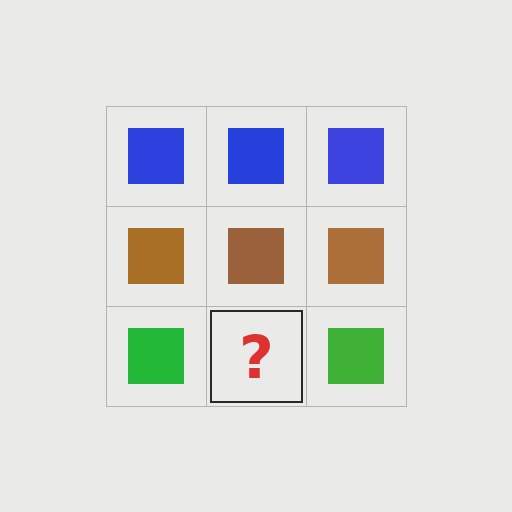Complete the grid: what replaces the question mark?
The question mark should be replaced with a green square.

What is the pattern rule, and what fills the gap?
The rule is that each row has a consistent color. The gap should be filled with a green square.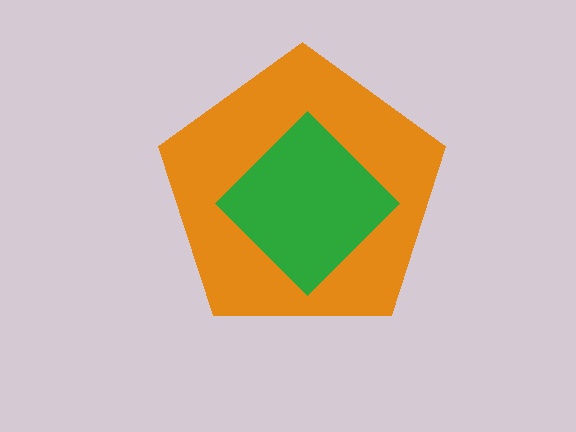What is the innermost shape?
The green diamond.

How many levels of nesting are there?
2.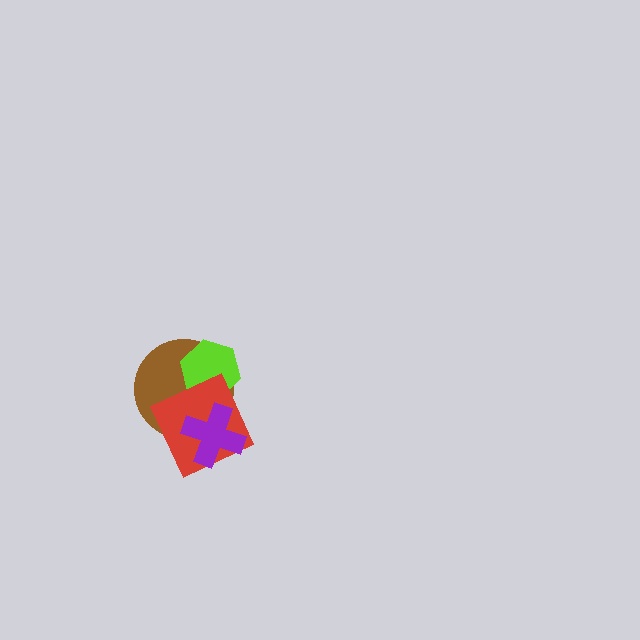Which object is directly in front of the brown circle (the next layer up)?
The lime hexagon is directly in front of the brown circle.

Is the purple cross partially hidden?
No, no other shape covers it.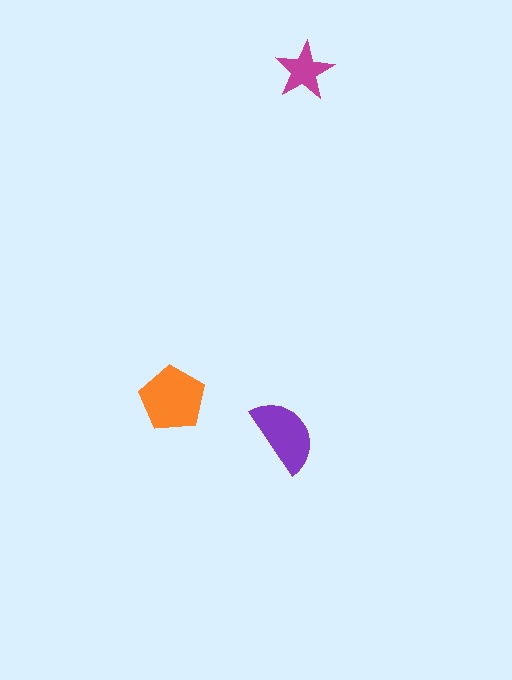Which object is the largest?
The orange pentagon.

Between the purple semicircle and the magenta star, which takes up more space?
The purple semicircle.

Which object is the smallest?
The magenta star.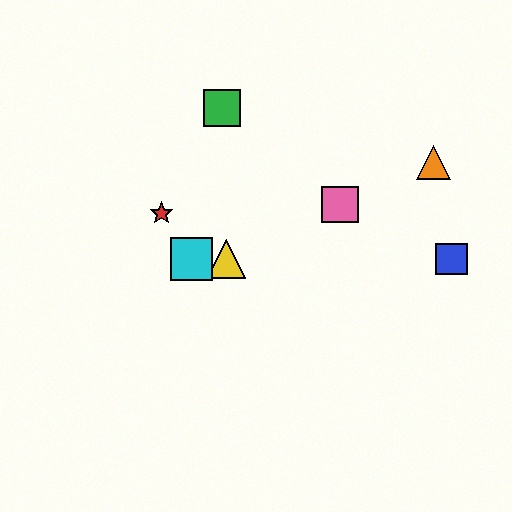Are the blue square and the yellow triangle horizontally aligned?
Yes, both are at y≈259.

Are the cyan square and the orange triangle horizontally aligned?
No, the cyan square is at y≈259 and the orange triangle is at y≈163.